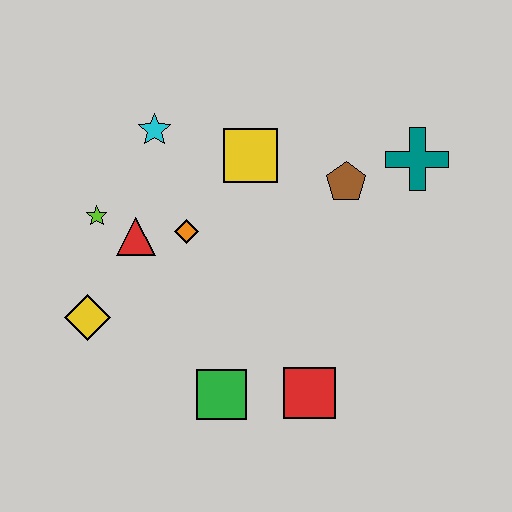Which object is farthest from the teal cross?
The yellow diamond is farthest from the teal cross.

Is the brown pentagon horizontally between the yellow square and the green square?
No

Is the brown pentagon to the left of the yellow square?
No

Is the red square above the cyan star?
No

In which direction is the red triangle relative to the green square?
The red triangle is above the green square.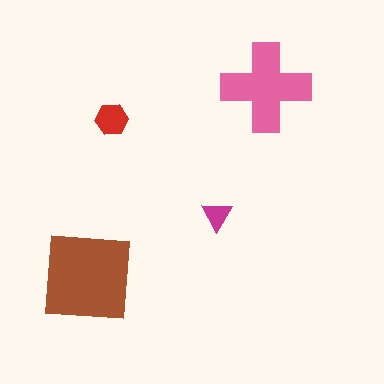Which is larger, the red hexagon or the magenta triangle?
The red hexagon.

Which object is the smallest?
The magenta triangle.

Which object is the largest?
The brown square.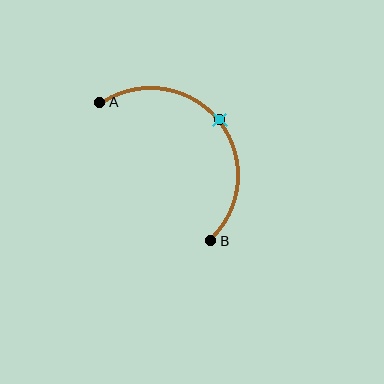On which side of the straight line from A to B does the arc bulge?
The arc bulges above and to the right of the straight line connecting A and B.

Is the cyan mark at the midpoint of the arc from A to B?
Yes. The cyan mark lies on the arc at equal arc-length from both A and B — it is the arc midpoint.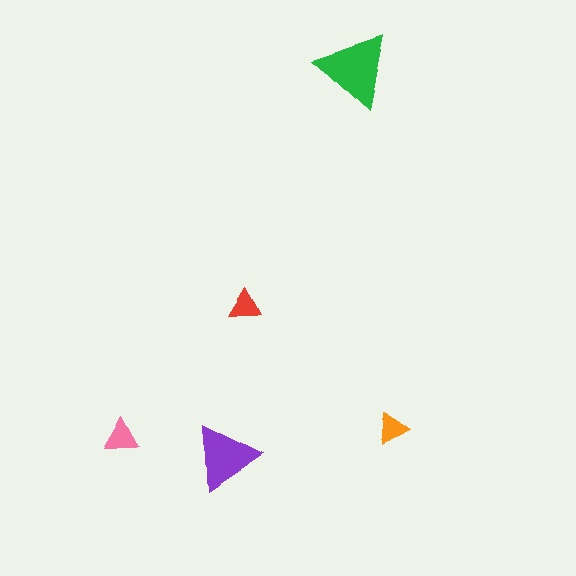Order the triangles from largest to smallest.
the green one, the purple one, the pink one, the red one, the orange one.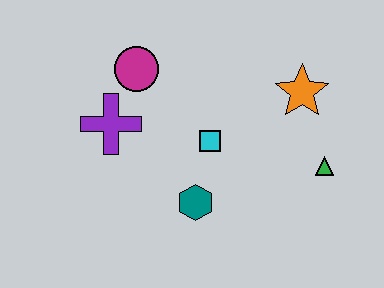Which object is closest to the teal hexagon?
The cyan square is closest to the teal hexagon.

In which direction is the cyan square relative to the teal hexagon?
The cyan square is above the teal hexagon.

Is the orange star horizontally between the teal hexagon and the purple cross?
No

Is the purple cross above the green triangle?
Yes